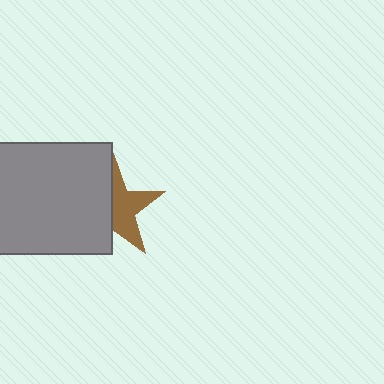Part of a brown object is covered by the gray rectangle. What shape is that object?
It is a star.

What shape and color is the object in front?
The object in front is a gray rectangle.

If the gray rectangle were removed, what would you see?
You would see the complete brown star.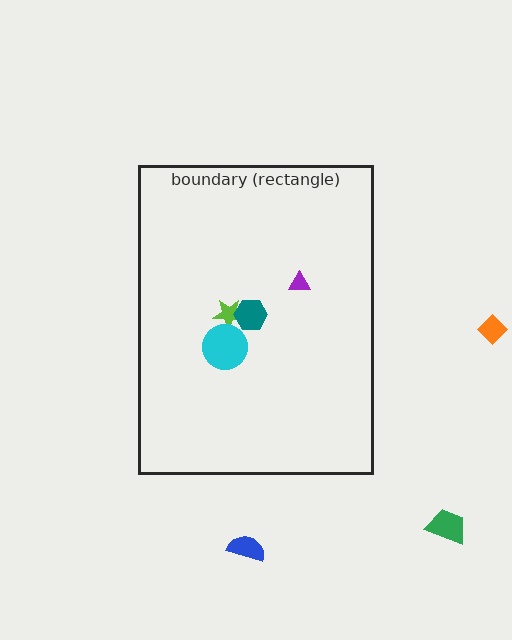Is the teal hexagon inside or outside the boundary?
Inside.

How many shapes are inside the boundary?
4 inside, 3 outside.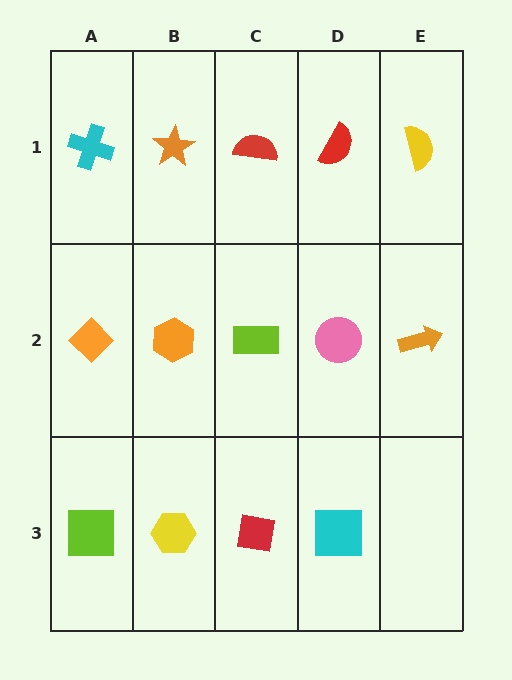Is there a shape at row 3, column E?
No, that cell is empty.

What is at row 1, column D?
A red semicircle.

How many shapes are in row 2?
5 shapes.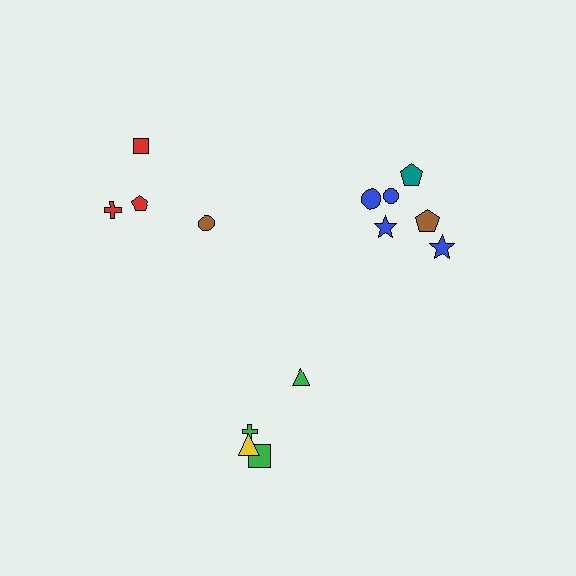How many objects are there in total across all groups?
There are 14 objects.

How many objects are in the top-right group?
There are 6 objects.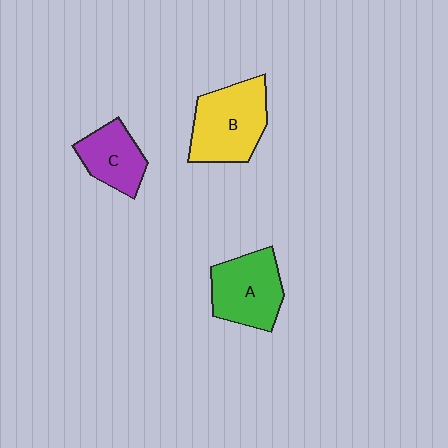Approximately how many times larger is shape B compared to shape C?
Approximately 1.5 times.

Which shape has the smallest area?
Shape C (purple).